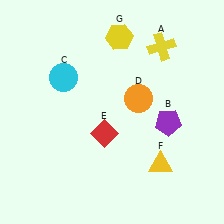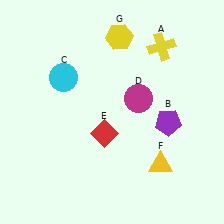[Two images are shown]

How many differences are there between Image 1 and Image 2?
There is 1 difference between the two images.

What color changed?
The circle (D) changed from orange in Image 1 to magenta in Image 2.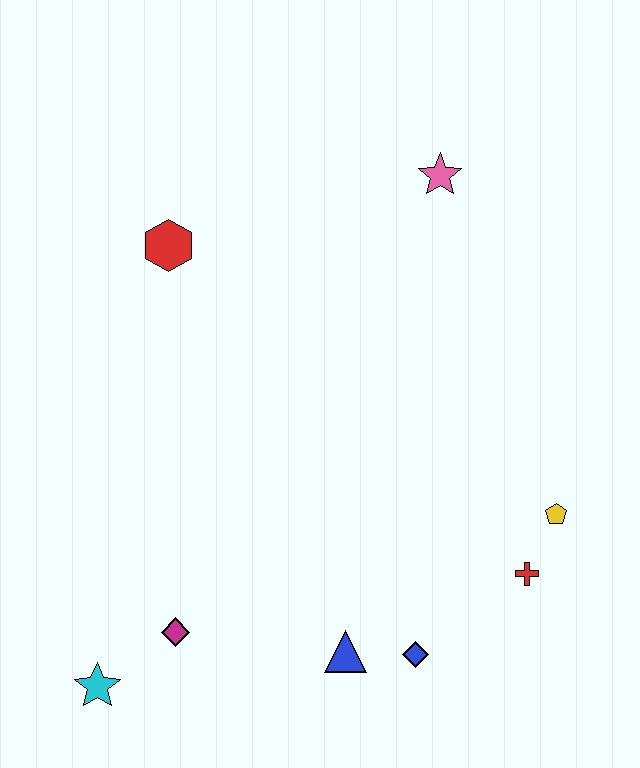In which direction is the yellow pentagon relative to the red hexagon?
The yellow pentagon is to the right of the red hexagon.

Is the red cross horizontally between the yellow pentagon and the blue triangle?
Yes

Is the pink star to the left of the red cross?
Yes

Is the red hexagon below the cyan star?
No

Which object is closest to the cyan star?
The magenta diamond is closest to the cyan star.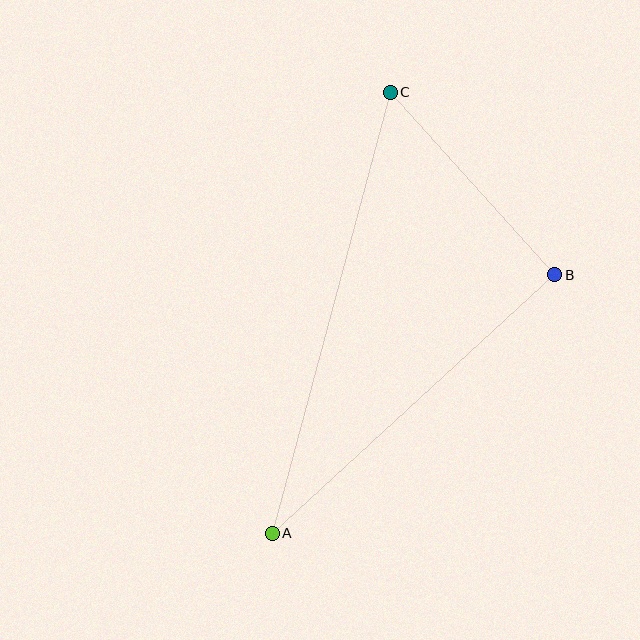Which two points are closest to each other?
Points B and C are closest to each other.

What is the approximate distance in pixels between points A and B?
The distance between A and B is approximately 383 pixels.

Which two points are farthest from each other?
Points A and C are farthest from each other.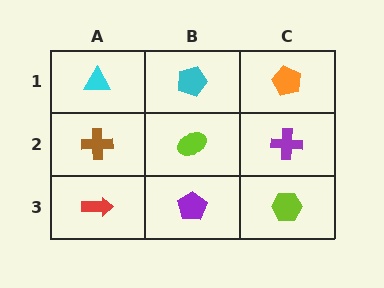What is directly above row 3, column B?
A lime ellipse.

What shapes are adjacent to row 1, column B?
A lime ellipse (row 2, column B), a cyan triangle (row 1, column A), an orange pentagon (row 1, column C).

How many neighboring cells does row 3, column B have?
3.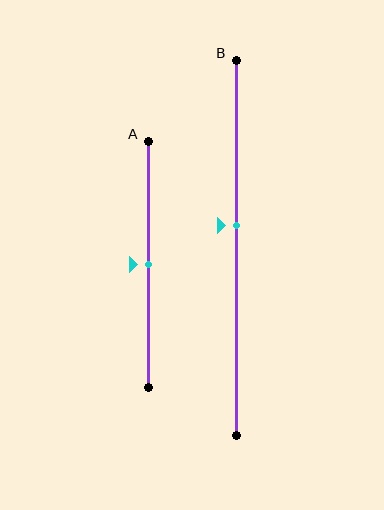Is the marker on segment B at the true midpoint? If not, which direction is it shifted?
No, the marker on segment B is shifted upward by about 6% of the segment length.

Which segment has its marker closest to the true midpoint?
Segment A has its marker closest to the true midpoint.